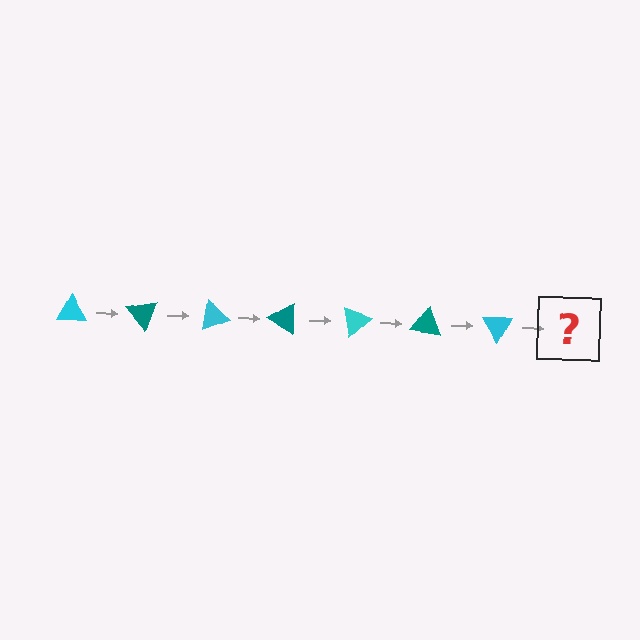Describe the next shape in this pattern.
It should be a teal triangle, rotated 350 degrees from the start.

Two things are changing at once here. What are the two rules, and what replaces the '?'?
The two rules are that it rotates 50 degrees each step and the color cycles through cyan and teal. The '?' should be a teal triangle, rotated 350 degrees from the start.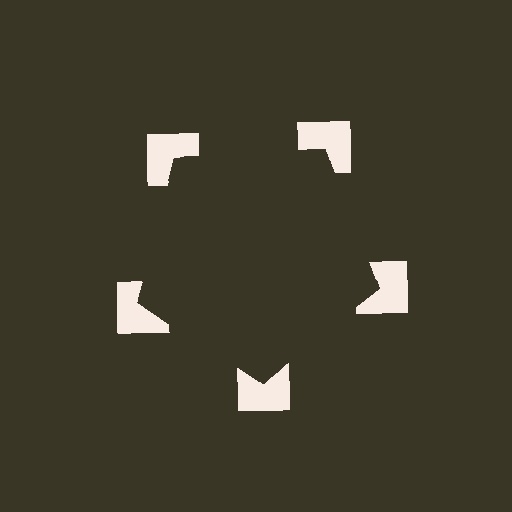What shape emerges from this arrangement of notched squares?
An illusory pentagon — its edges are inferred from the aligned wedge cuts in the notched squares, not physically drawn.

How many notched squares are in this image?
There are 5 — one at each vertex of the illusory pentagon.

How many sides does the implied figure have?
5 sides.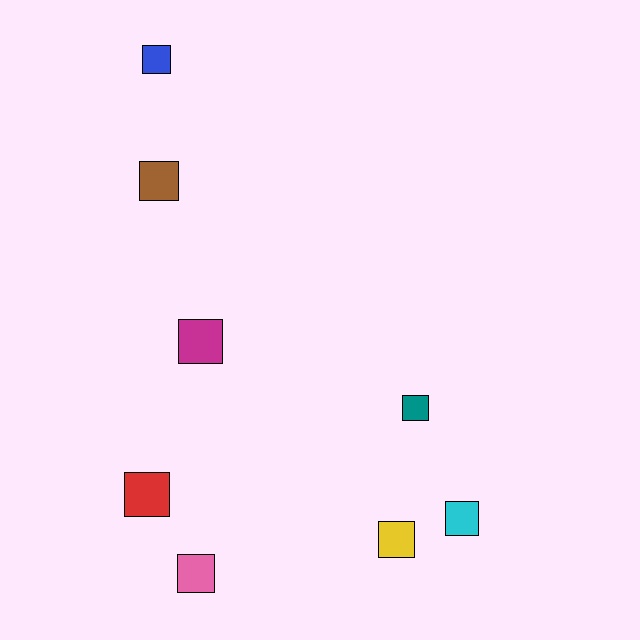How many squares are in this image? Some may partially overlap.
There are 8 squares.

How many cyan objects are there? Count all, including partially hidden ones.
There is 1 cyan object.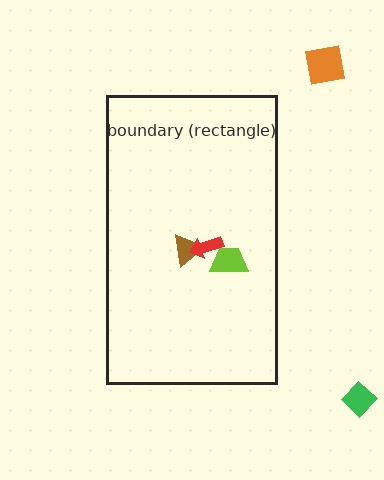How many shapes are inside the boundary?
3 inside, 2 outside.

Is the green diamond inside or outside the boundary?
Outside.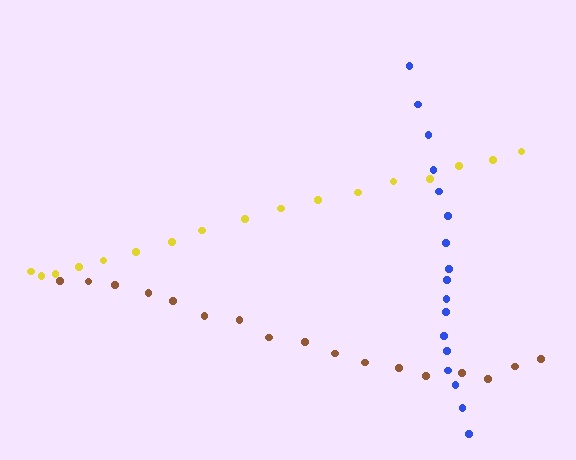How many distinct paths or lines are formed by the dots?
There are 3 distinct paths.